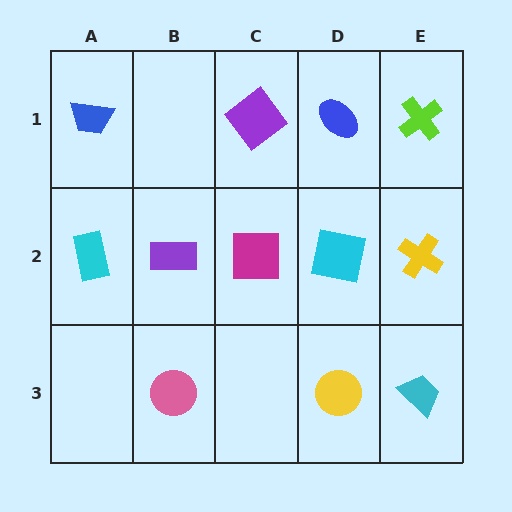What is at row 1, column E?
A lime cross.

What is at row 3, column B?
A pink circle.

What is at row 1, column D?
A blue ellipse.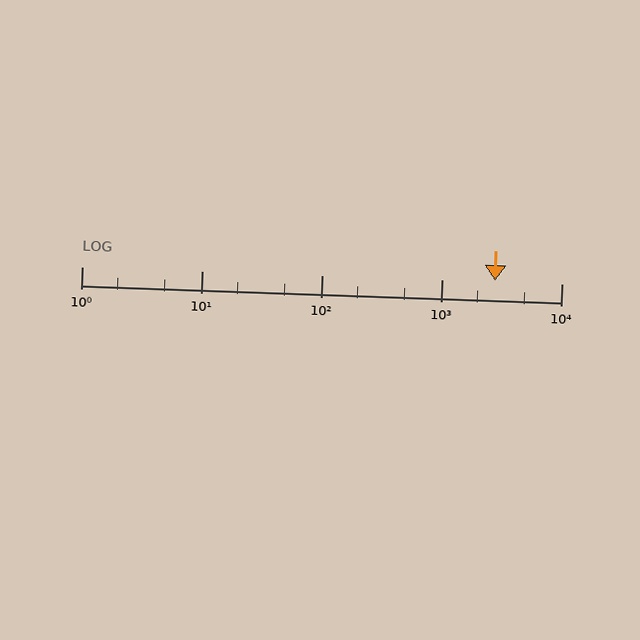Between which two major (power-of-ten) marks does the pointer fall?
The pointer is between 1000 and 10000.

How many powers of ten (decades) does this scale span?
The scale spans 4 decades, from 1 to 10000.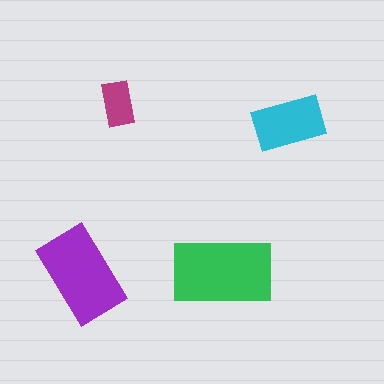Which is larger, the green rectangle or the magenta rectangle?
The green one.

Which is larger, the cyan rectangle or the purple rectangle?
The purple one.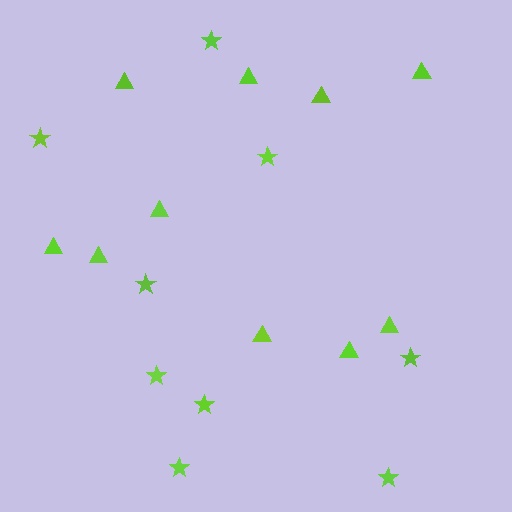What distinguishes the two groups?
There are 2 groups: one group of stars (9) and one group of triangles (10).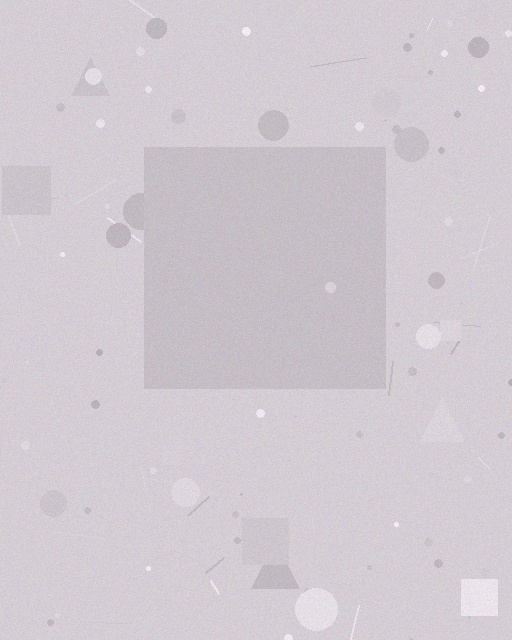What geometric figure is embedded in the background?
A square is embedded in the background.